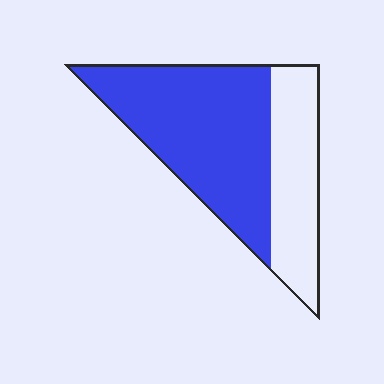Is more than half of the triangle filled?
Yes.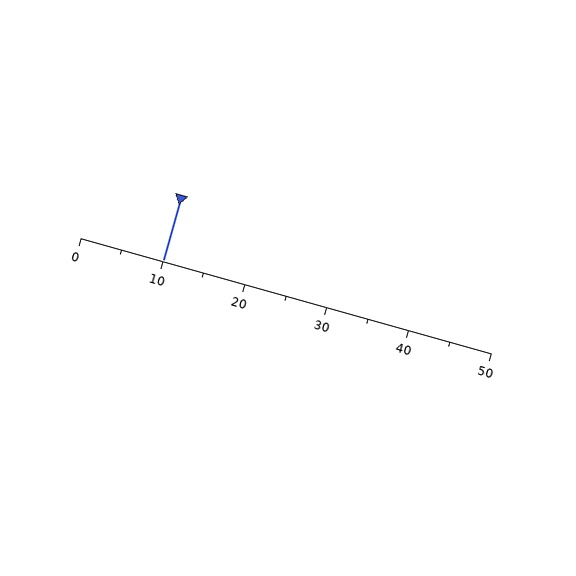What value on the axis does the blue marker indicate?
The marker indicates approximately 10.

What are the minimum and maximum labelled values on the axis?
The axis runs from 0 to 50.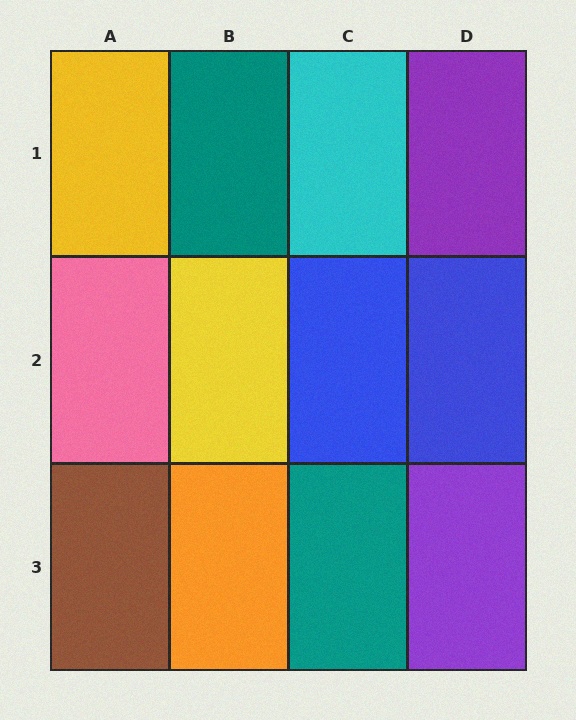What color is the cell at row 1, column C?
Cyan.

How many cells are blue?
2 cells are blue.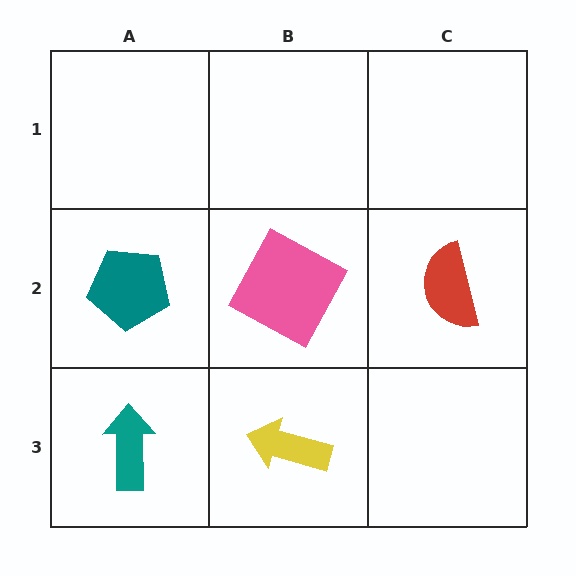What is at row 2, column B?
A pink square.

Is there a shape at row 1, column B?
No, that cell is empty.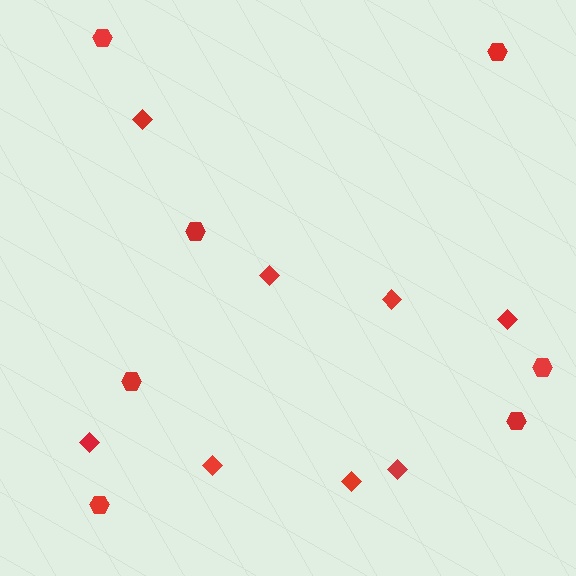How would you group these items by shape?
There are 2 groups: one group of diamonds (8) and one group of hexagons (7).